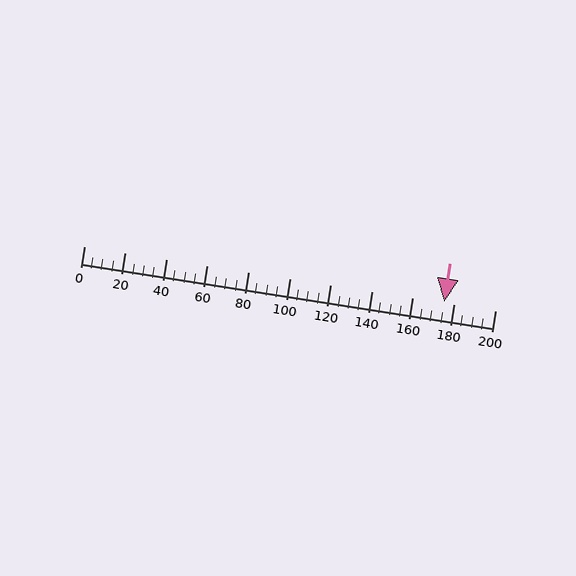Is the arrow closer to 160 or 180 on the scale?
The arrow is closer to 180.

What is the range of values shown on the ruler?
The ruler shows values from 0 to 200.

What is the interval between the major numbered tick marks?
The major tick marks are spaced 20 units apart.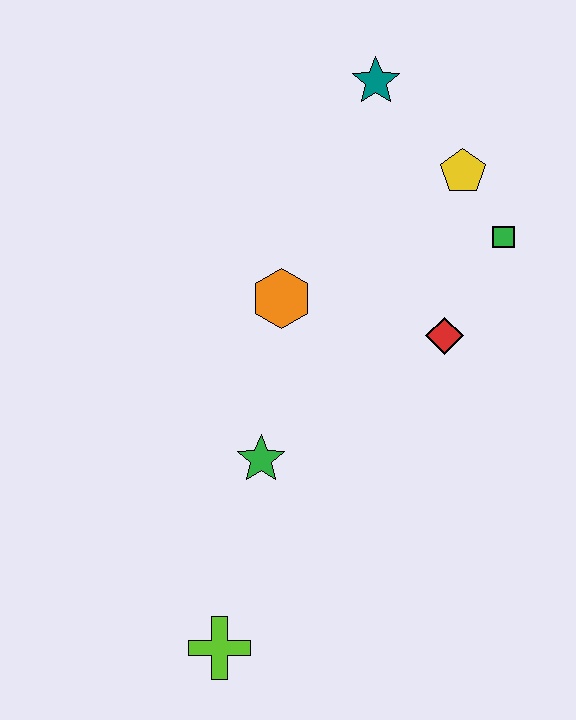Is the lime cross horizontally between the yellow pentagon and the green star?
No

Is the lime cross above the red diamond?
No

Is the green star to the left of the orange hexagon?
Yes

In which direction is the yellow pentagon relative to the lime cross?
The yellow pentagon is above the lime cross.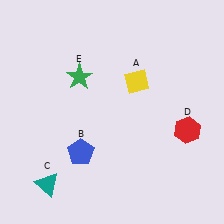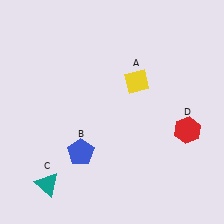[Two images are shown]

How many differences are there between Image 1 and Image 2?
There is 1 difference between the two images.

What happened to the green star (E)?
The green star (E) was removed in Image 2. It was in the top-left area of Image 1.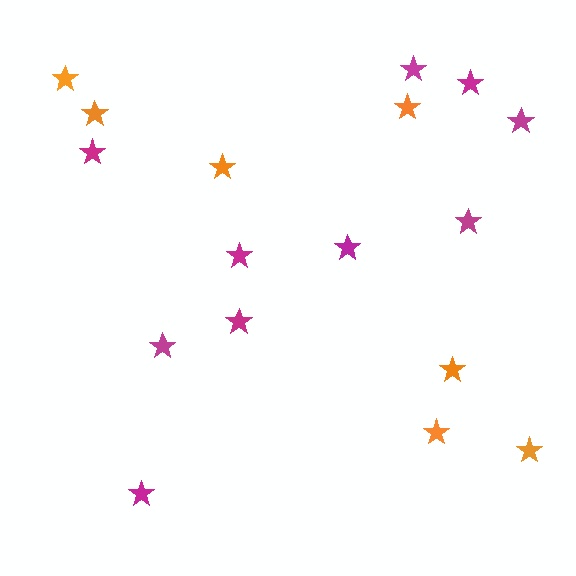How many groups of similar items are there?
There are 2 groups: one group of orange stars (7) and one group of magenta stars (10).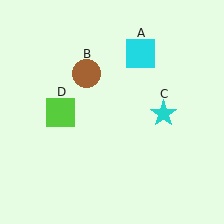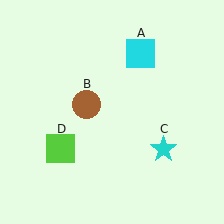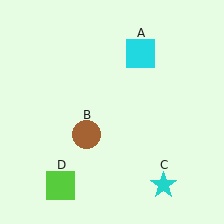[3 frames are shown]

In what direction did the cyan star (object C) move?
The cyan star (object C) moved down.